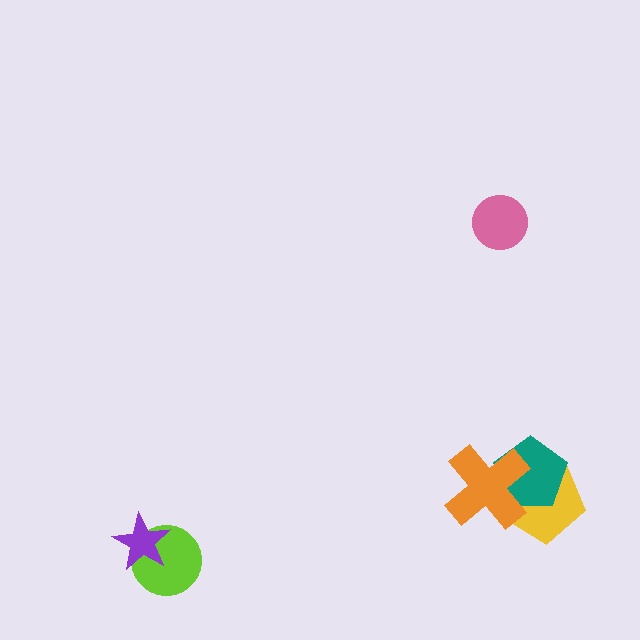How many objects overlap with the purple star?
1 object overlaps with the purple star.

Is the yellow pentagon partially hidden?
Yes, it is partially covered by another shape.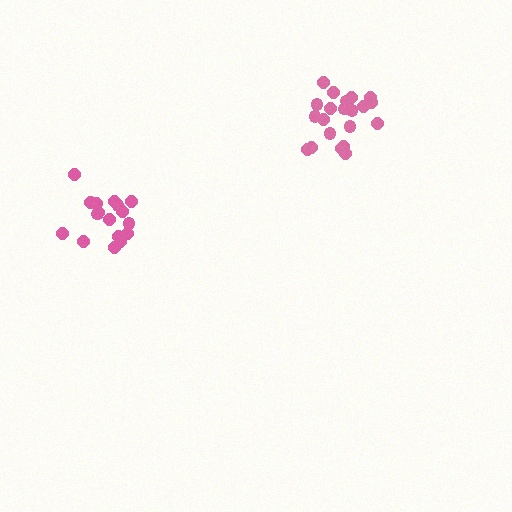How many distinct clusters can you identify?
There are 2 distinct clusters.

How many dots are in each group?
Group 1: 21 dots, Group 2: 17 dots (38 total).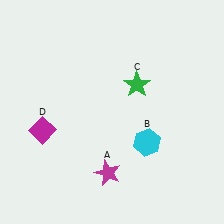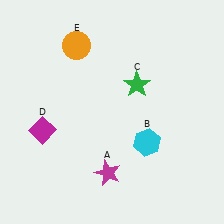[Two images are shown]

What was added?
An orange circle (E) was added in Image 2.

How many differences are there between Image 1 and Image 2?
There is 1 difference between the two images.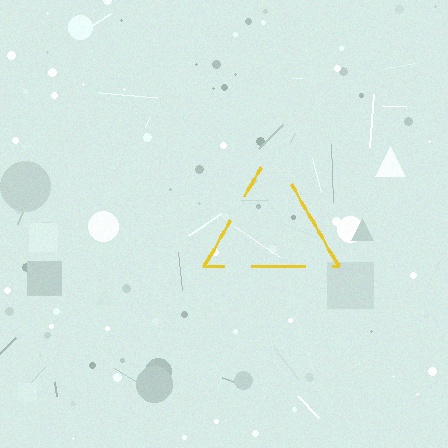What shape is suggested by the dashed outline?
The dashed outline suggests a triangle.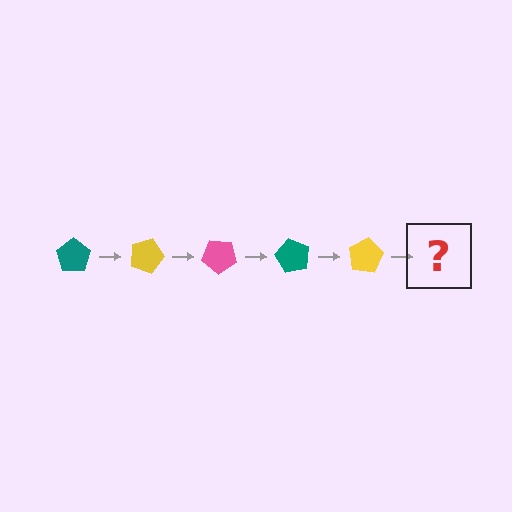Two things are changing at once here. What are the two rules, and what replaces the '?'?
The two rules are that it rotates 20 degrees each step and the color cycles through teal, yellow, and pink. The '?' should be a pink pentagon, rotated 100 degrees from the start.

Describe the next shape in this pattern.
It should be a pink pentagon, rotated 100 degrees from the start.